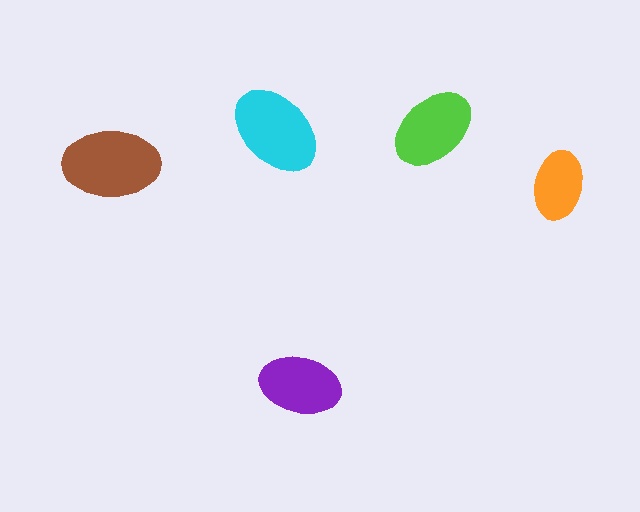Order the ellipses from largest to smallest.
the brown one, the cyan one, the lime one, the purple one, the orange one.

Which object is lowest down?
The purple ellipse is bottommost.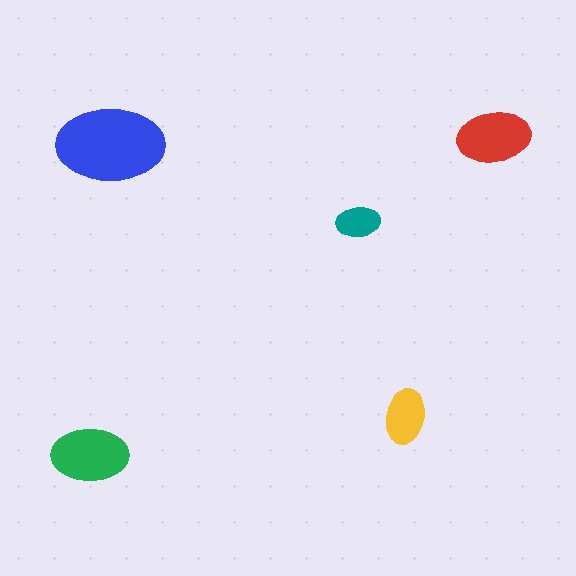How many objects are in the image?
There are 5 objects in the image.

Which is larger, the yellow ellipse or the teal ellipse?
The yellow one.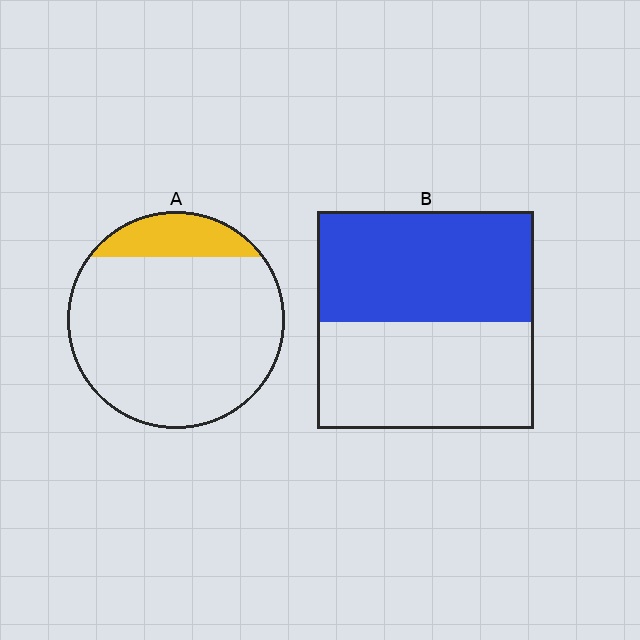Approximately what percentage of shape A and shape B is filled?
A is approximately 15% and B is approximately 50%.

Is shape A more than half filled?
No.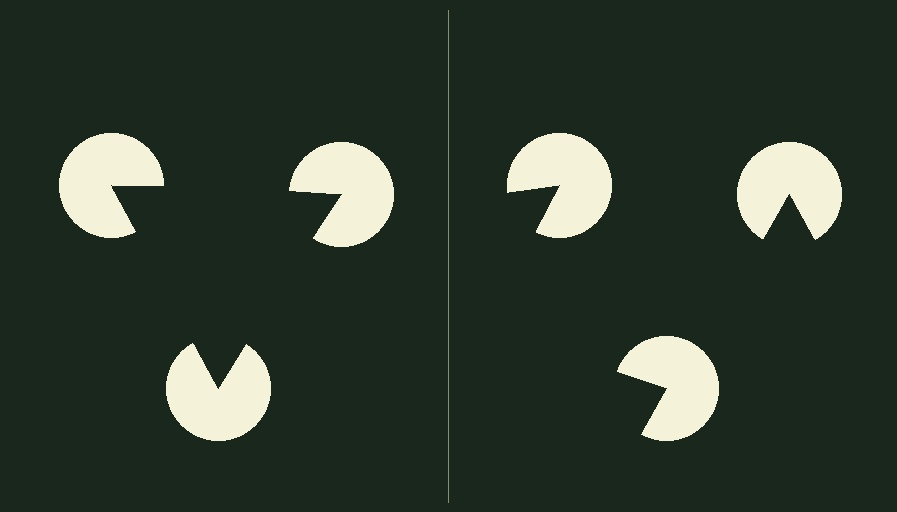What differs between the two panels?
The pac-man discs are positioned identically on both sides; only the wedge orientations differ. On the left they align to a triangle; on the right they are misaligned.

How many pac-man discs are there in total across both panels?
6 — 3 on each side.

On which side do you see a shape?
An illusory triangle appears on the left side. On the right side the wedge cuts are rotated, so no coherent shape forms.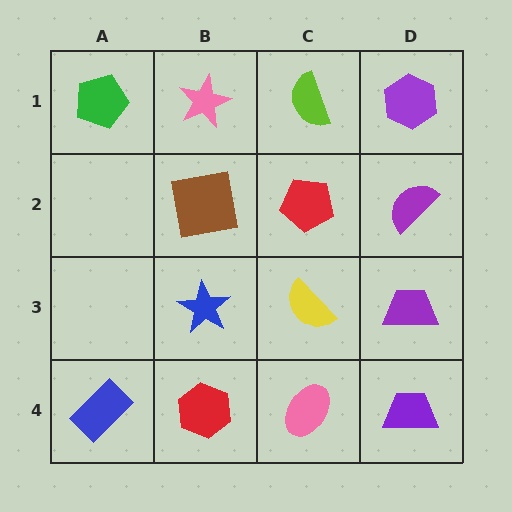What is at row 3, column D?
A purple trapezoid.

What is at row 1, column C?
A lime semicircle.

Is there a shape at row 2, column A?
No, that cell is empty.